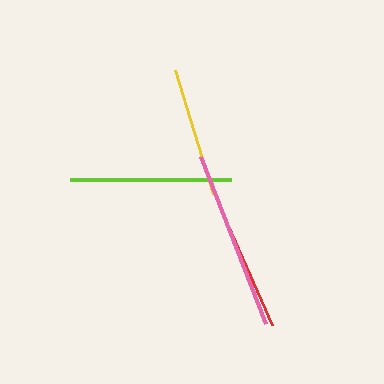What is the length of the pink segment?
The pink segment is approximately 179 pixels long.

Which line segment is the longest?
The pink line is the longest at approximately 179 pixels.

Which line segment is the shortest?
The yellow line is the shortest at approximately 130 pixels.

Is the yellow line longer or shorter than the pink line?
The pink line is longer than the yellow line.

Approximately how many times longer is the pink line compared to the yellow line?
The pink line is approximately 1.4 times the length of the yellow line.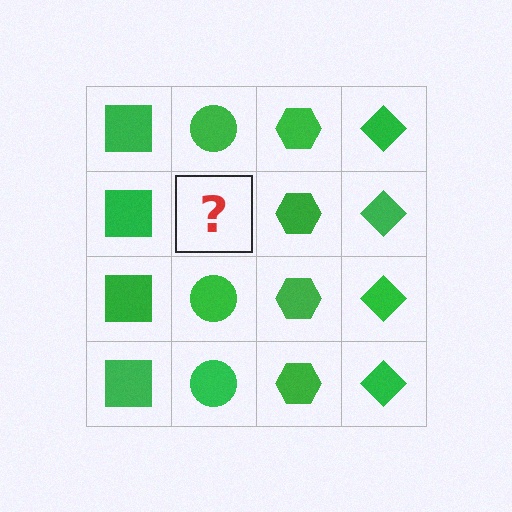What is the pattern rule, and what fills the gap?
The rule is that each column has a consistent shape. The gap should be filled with a green circle.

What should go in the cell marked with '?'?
The missing cell should contain a green circle.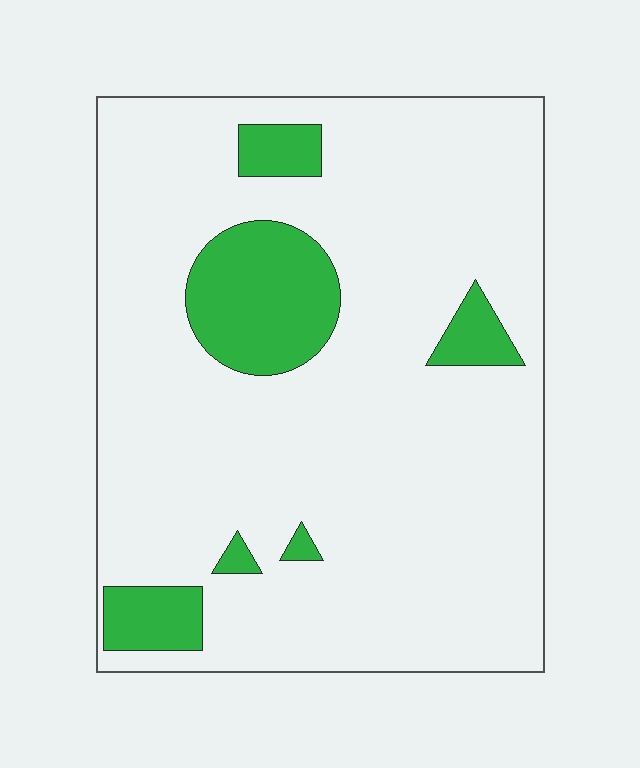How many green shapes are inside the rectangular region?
6.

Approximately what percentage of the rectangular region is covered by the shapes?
Approximately 15%.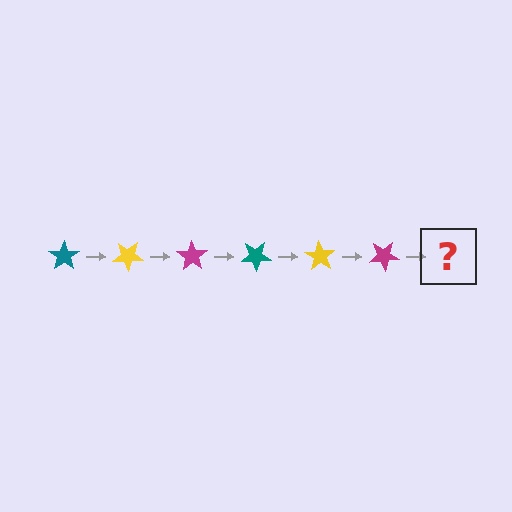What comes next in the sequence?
The next element should be a teal star, rotated 210 degrees from the start.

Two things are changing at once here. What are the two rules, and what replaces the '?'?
The two rules are that it rotates 35 degrees each step and the color cycles through teal, yellow, and magenta. The '?' should be a teal star, rotated 210 degrees from the start.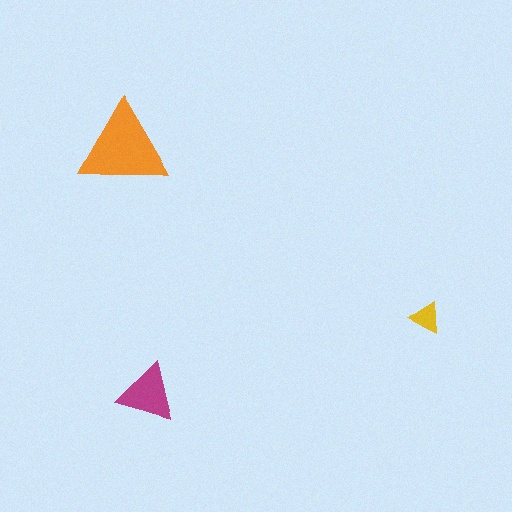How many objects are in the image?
There are 3 objects in the image.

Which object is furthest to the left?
The orange triangle is leftmost.